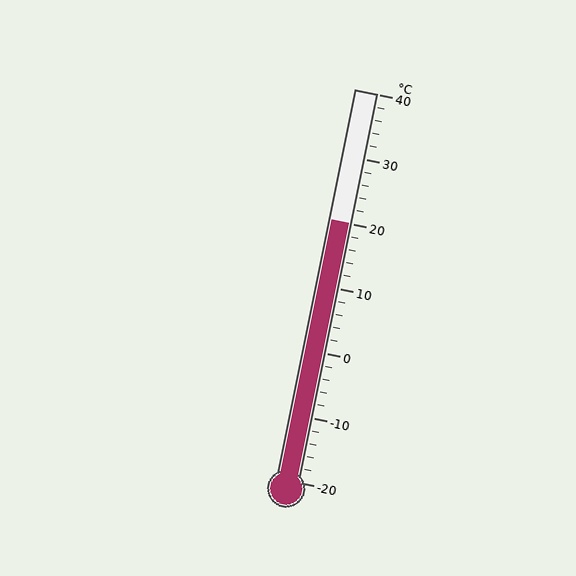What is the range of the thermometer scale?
The thermometer scale ranges from -20°C to 40°C.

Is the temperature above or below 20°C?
The temperature is at 20°C.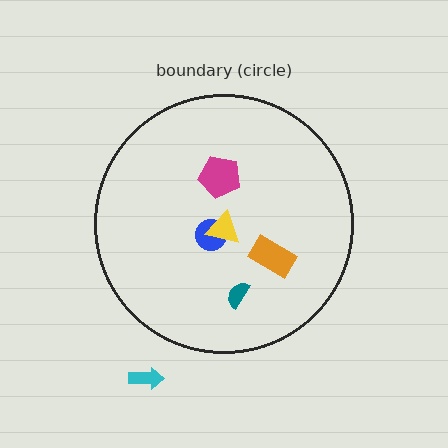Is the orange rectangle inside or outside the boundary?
Inside.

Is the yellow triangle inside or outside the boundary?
Inside.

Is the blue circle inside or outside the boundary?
Inside.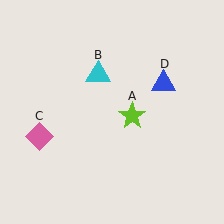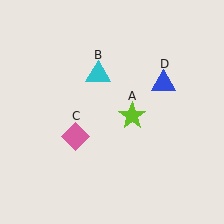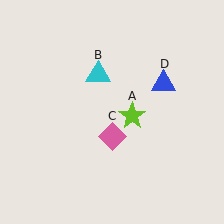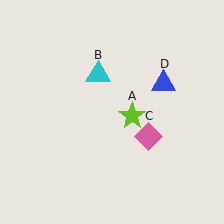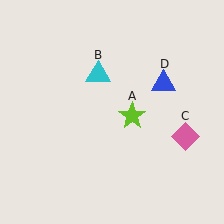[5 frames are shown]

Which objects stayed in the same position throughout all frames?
Lime star (object A) and cyan triangle (object B) and blue triangle (object D) remained stationary.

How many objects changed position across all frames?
1 object changed position: pink diamond (object C).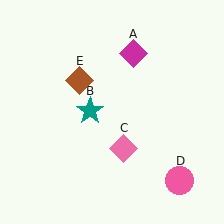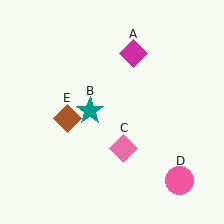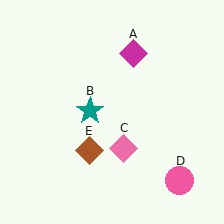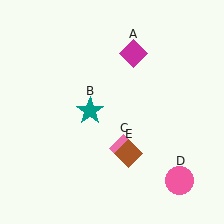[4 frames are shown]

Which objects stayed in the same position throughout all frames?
Magenta diamond (object A) and teal star (object B) and pink diamond (object C) and pink circle (object D) remained stationary.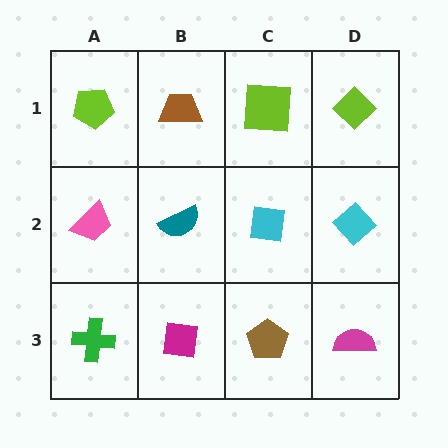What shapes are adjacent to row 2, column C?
A lime square (row 1, column C), a brown pentagon (row 3, column C), a teal semicircle (row 2, column B), a cyan diamond (row 2, column D).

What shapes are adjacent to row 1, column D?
A cyan diamond (row 2, column D), a lime square (row 1, column C).